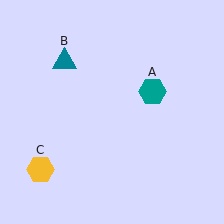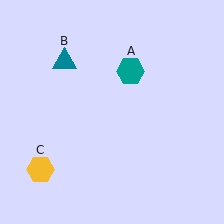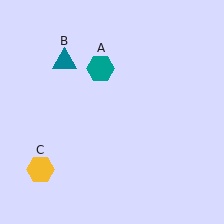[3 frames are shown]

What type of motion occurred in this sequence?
The teal hexagon (object A) rotated counterclockwise around the center of the scene.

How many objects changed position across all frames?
1 object changed position: teal hexagon (object A).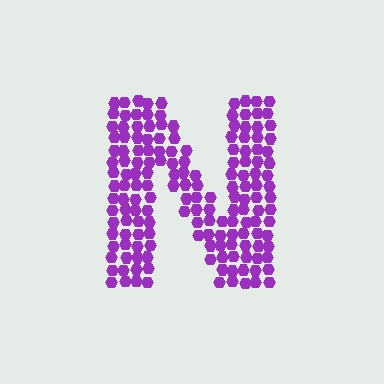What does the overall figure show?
The overall figure shows the letter N.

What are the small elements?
The small elements are hexagons.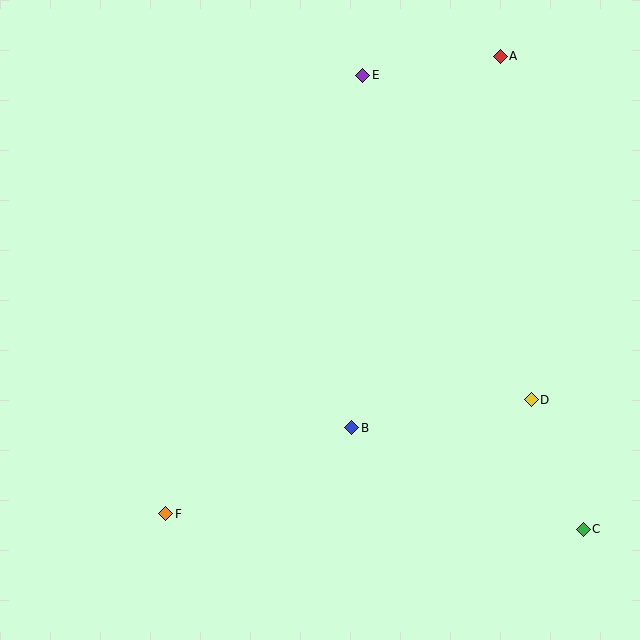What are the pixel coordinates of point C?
Point C is at (583, 529).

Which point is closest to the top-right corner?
Point A is closest to the top-right corner.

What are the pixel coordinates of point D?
Point D is at (531, 400).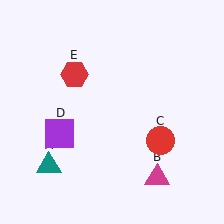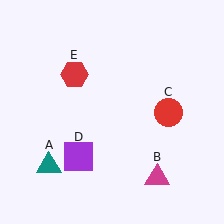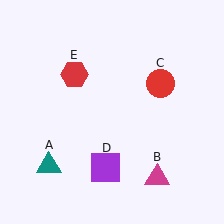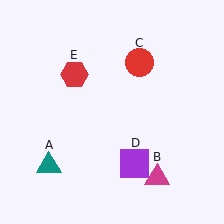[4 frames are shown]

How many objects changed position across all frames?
2 objects changed position: red circle (object C), purple square (object D).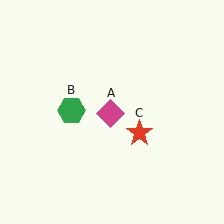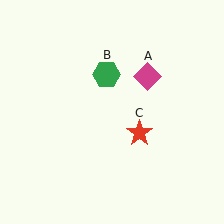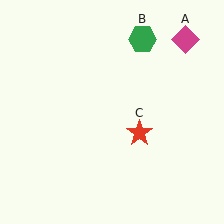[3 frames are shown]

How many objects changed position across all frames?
2 objects changed position: magenta diamond (object A), green hexagon (object B).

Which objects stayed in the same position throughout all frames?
Red star (object C) remained stationary.